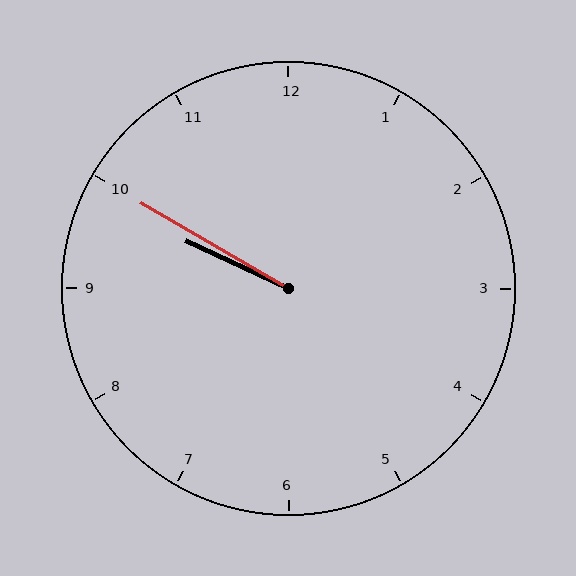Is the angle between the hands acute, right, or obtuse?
It is acute.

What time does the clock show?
9:50.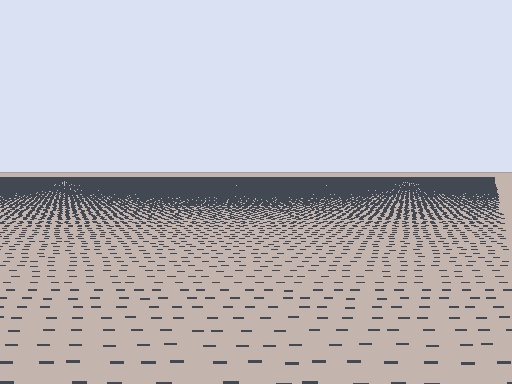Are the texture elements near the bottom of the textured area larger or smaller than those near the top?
Larger. Near the bottom, elements are closer to the viewer and appear at a bigger on-screen size.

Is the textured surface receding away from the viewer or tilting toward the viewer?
The surface is receding away from the viewer. Texture elements get smaller and denser toward the top.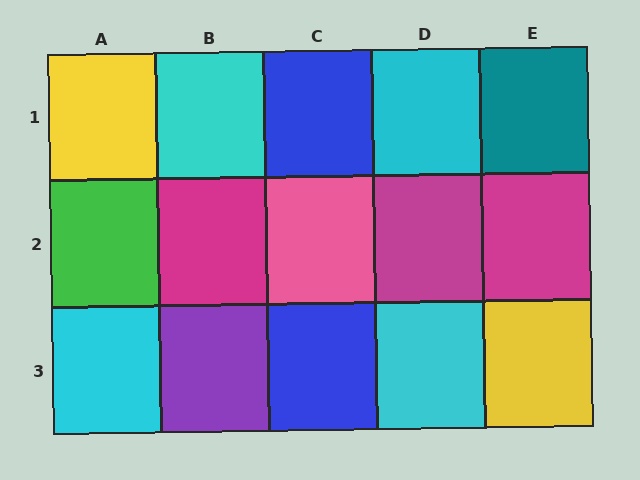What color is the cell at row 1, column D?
Cyan.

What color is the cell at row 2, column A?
Green.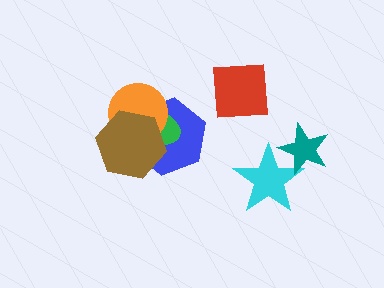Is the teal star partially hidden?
No, no other shape covers it.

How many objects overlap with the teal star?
1 object overlaps with the teal star.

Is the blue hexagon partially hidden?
Yes, it is partially covered by another shape.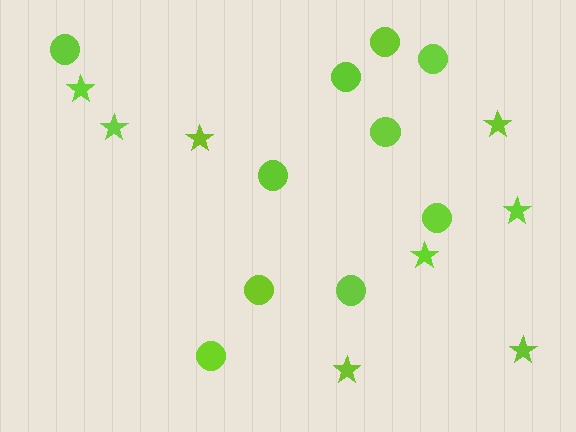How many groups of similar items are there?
There are 2 groups: one group of stars (8) and one group of circles (10).